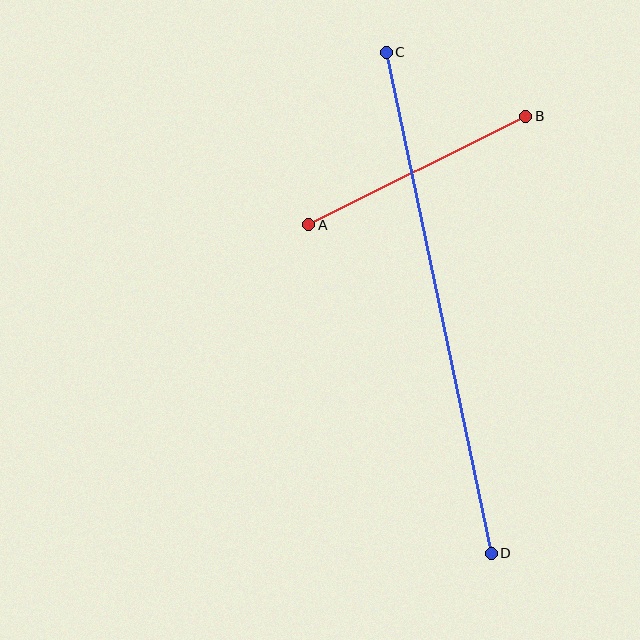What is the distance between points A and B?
The distance is approximately 243 pixels.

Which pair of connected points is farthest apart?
Points C and D are farthest apart.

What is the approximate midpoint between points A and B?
The midpoint is at approximately (417, 170) pixels.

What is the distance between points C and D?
The distance is approximately 512 pixels.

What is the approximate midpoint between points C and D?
The midpoint is at approximately (439, 303) pixels.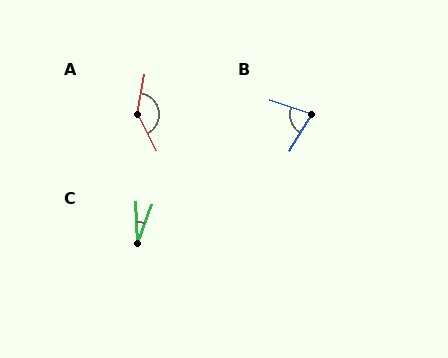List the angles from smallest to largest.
C (23°), B (77°), A (142°).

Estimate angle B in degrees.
Approximately 77 degrees.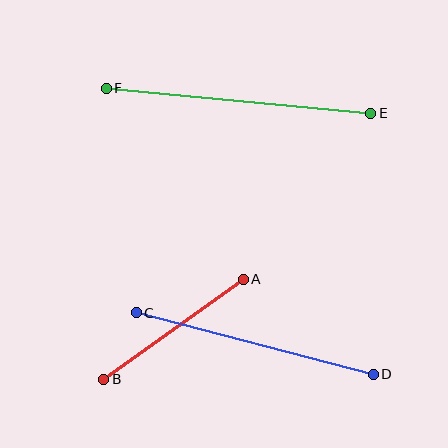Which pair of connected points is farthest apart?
Points E and F are farthest apart.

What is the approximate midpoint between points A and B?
The midpoint is at approximately (174, 329) pixels.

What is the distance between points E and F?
The distance is approximately 266 pixels.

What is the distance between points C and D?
The distance is approximately 245 pixels.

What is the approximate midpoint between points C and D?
The midpoint is at approximately (255, 344) pixels.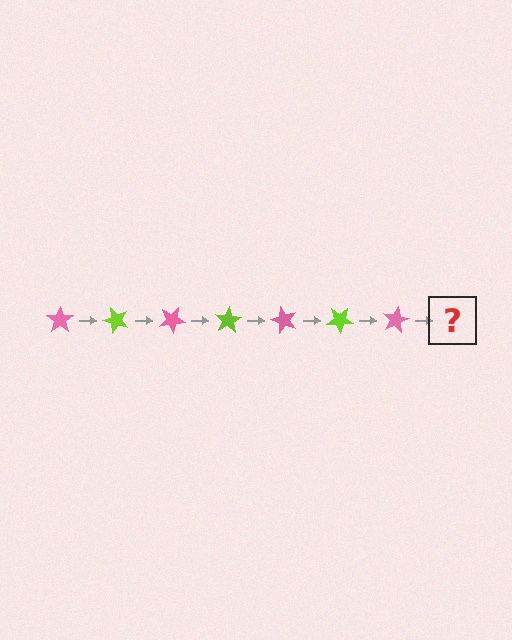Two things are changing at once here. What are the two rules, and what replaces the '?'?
The two rules are that it rotates 50 degrees each step and the color cycles through pink and lime. The '?' should be a lime star, rotated 350 degrees from the start.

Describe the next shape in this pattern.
It should be a lime star, rotated 350 degrees from the start.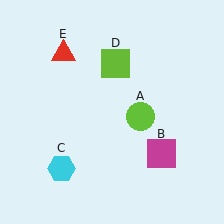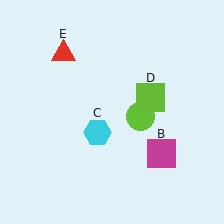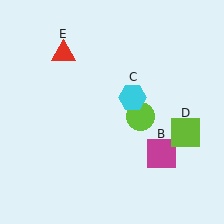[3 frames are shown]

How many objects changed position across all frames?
2 objects changed position: cyan hexagon (object C), lime square (object D).